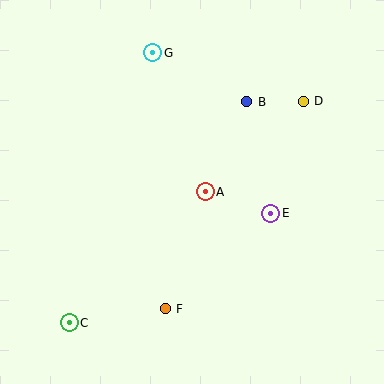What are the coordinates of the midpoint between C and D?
The midpoint between C and D is at (186, 212).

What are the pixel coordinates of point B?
Point B is at (247, 102).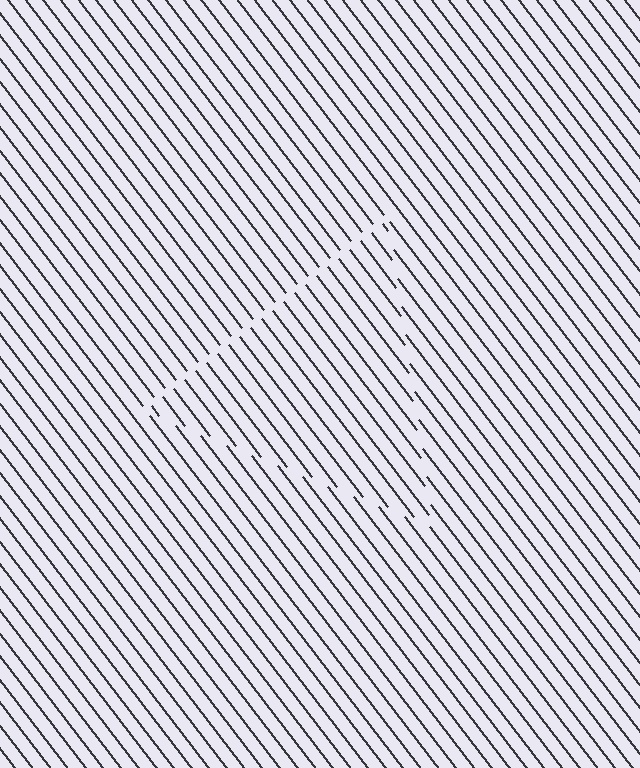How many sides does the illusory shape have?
3 sides — the line-ends trace a triangle.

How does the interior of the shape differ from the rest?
The interior of the shape contains the same grating, shifted by half a period — the contour is defined by the phase discontinuity where line-ends from the inner and outer gratings abut.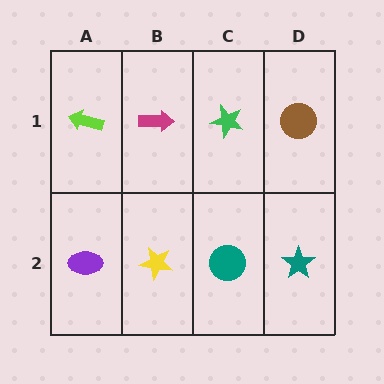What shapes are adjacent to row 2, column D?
A brown circle (row 1, column D), a teal circle (row 2, column C).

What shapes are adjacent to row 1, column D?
A teal star (row 2, column D), a green star (row 1, column C).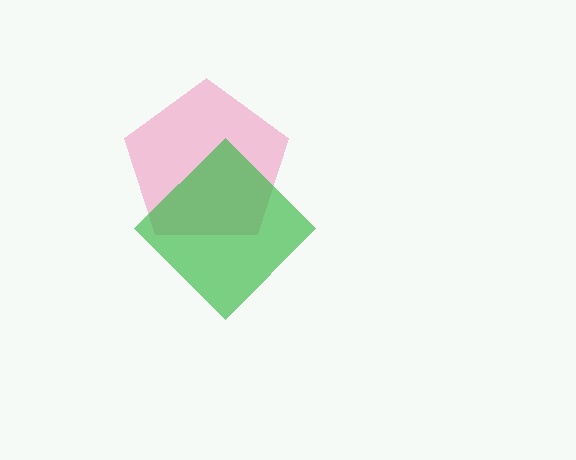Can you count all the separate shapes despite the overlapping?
Yes, there are 2 separate shapes.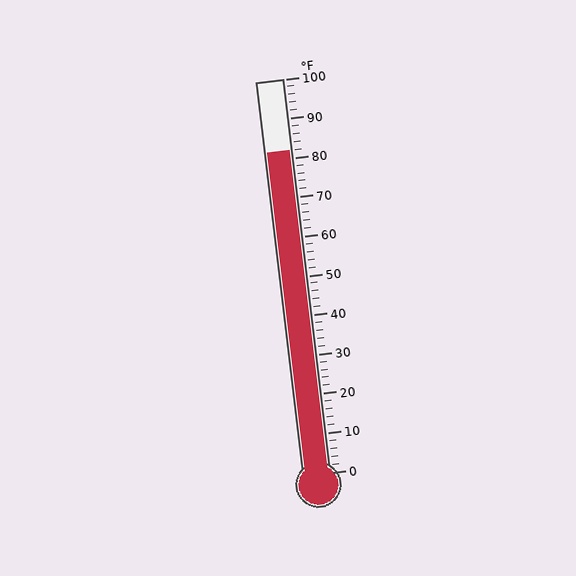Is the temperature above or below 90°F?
The temperature is below 90°F.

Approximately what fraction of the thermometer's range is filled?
The thermometer is filled to approximately 80% of its range.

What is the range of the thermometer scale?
The thermometer scale ranges from 0°F to 100°F.